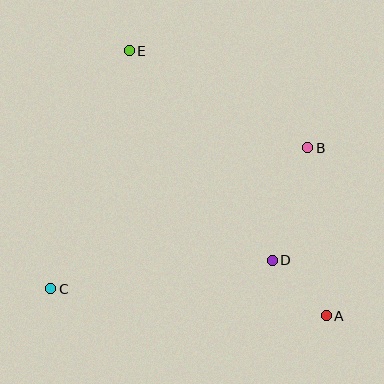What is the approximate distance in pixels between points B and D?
The distance between B and D is approximately 118 pixels.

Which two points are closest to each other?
Points A and D are closest to each other.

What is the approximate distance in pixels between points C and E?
The distance between C and E is approximately 251 pixels.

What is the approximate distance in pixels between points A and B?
The distance between A and B is approximately 169 pixels.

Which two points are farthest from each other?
Points A and E are farthest from each other.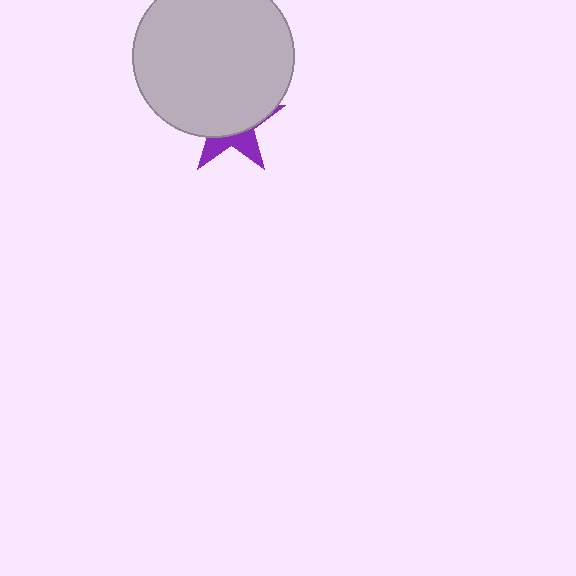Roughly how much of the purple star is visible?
A small part of it is visible (roughly 34%).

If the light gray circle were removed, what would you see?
You would see the complete purple star.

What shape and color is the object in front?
The object in front is a light gray circle.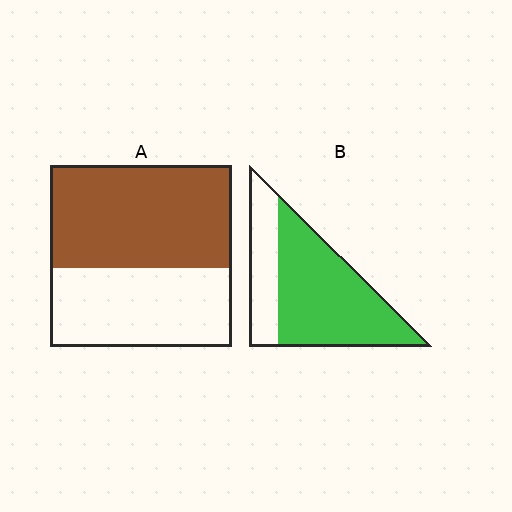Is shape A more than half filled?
Yes.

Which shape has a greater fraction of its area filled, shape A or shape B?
Shape B.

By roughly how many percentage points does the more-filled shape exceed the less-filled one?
By roughly 15 percentage points (B over A).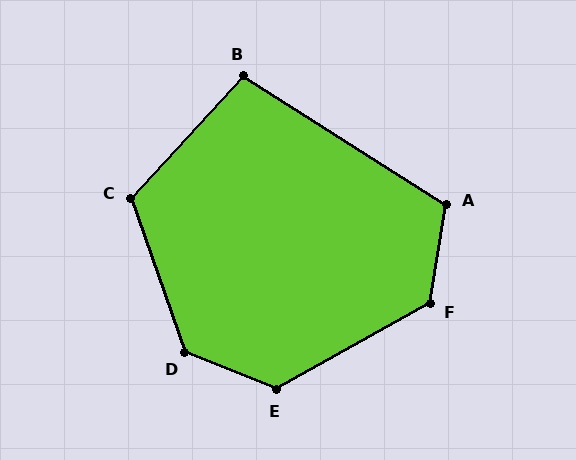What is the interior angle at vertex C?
Approximately 118 degrees (obtuse).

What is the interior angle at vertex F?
Approximately 128 degrees (obtuse).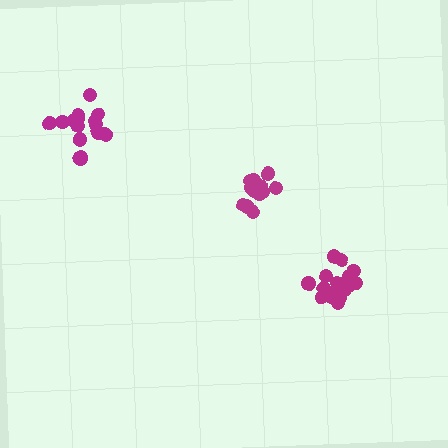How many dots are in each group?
Group 1: 14 dots, Group 2: 19 dots, Group 3: 15 dots (48 total).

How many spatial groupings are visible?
There are 3 spatial groupings.